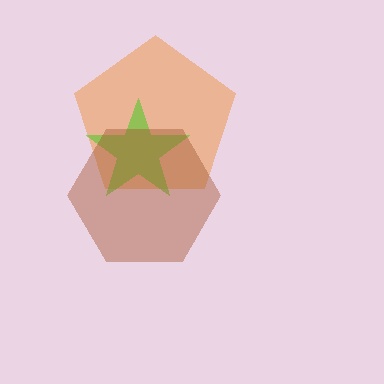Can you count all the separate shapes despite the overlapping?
Yes, there are 3 separate shapes.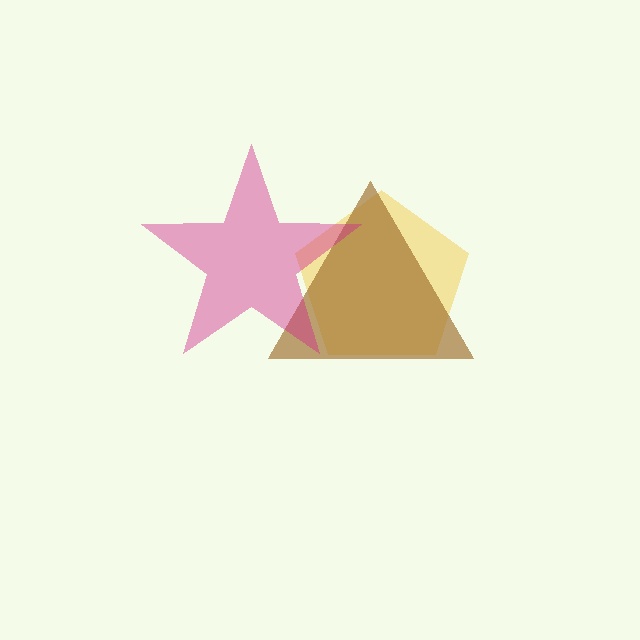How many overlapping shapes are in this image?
There are 3 overlapping shapes in the image.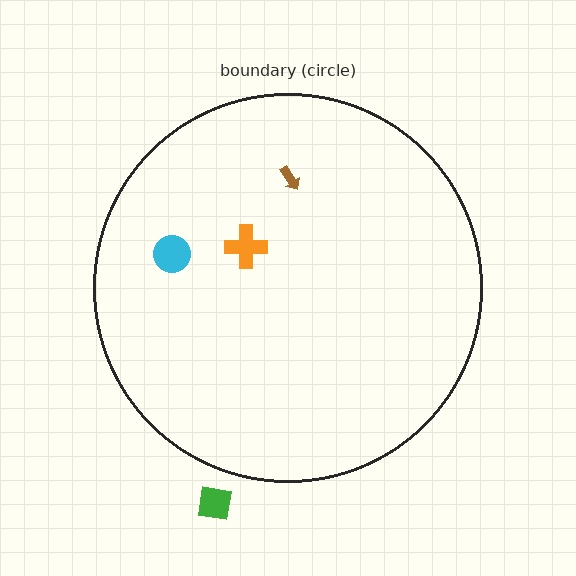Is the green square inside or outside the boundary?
Outside.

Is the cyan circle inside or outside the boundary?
Inside.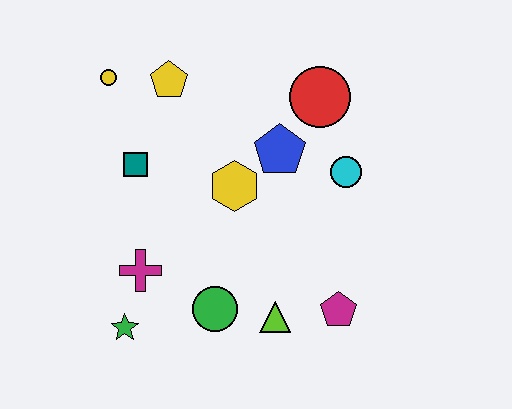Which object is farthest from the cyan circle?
The green star is farthest from the cyan circle.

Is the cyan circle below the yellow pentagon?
Yes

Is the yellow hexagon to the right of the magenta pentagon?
No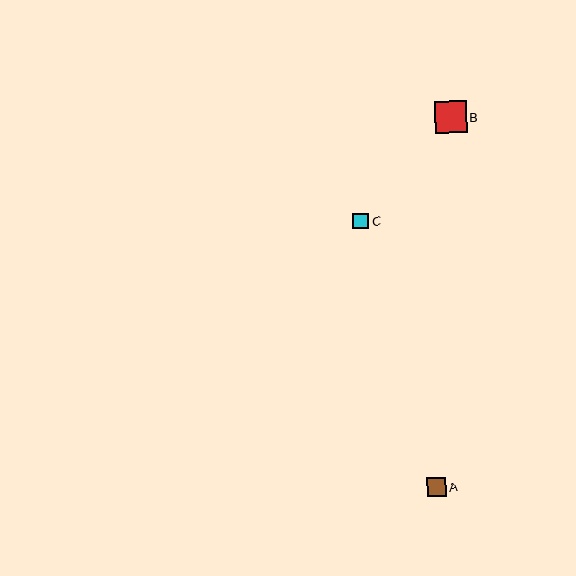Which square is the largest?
Square B is the largest with a size of approximately 32 pixels.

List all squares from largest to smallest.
From largest to smallest: B, A, C.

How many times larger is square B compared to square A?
Square B is approximately 1.7 times the size of square A.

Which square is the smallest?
Square C is the smallest with a size of approximately 16 pixels.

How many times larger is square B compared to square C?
Square B is approximately 2.0 times the size of square C.